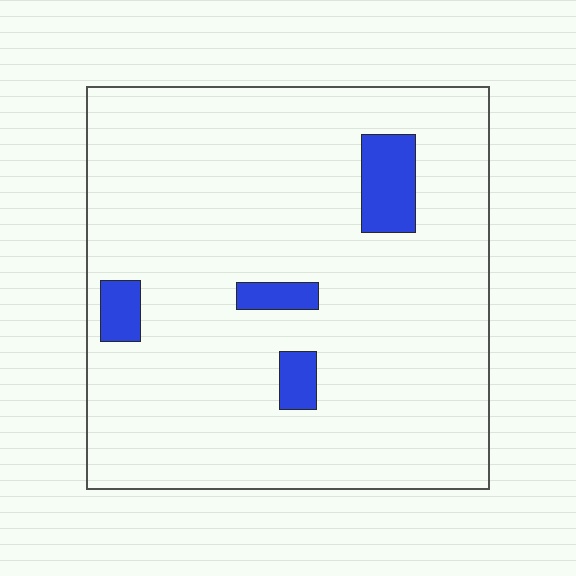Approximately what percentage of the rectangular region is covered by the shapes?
Approximately 10%.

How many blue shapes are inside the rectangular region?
4.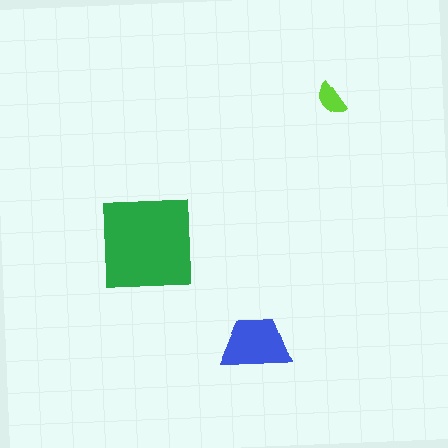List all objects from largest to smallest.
The green square, the blue trapezoid, the lime semicircle.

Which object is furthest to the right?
The lime semicircle is rightmost.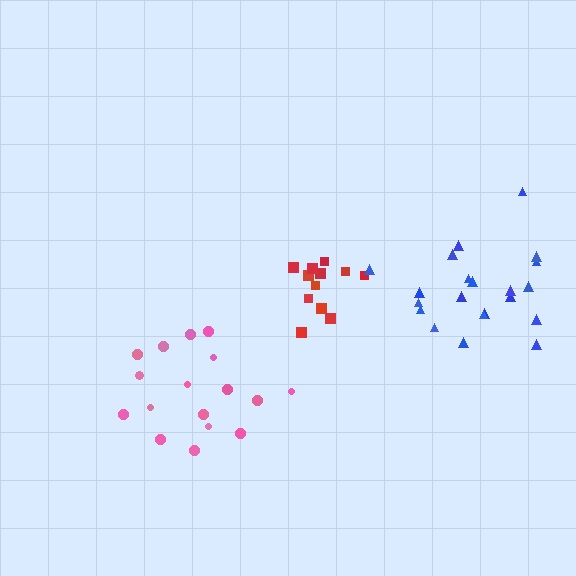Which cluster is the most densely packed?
Red.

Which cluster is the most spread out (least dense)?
Pink.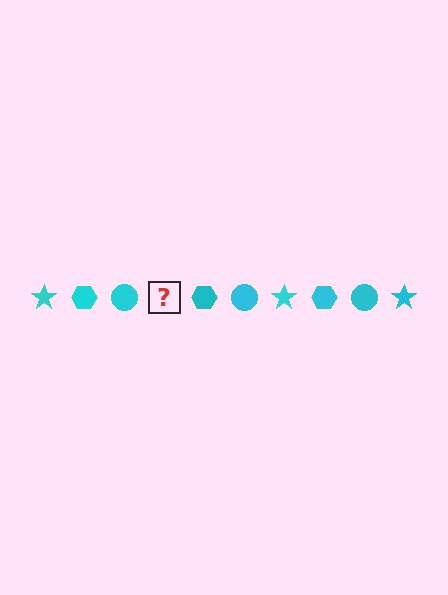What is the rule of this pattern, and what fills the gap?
The rule is that the pattern cycles through star, hexagon, circle shapes in cyan. The gap should be filled with a cyan star.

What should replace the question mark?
The question mark should be replaced with a cyan star.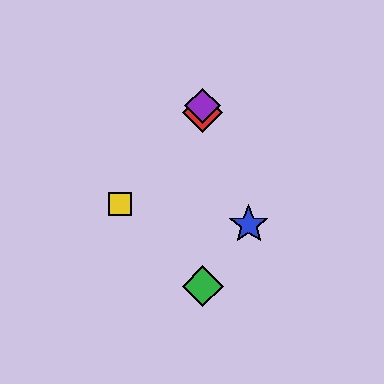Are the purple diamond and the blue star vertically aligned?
No, the purple diamond is at x≈203 and the blue star is at x≈249.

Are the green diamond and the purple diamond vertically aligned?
Yes, both are at x≈203.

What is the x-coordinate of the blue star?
The blue star is at x≈249.